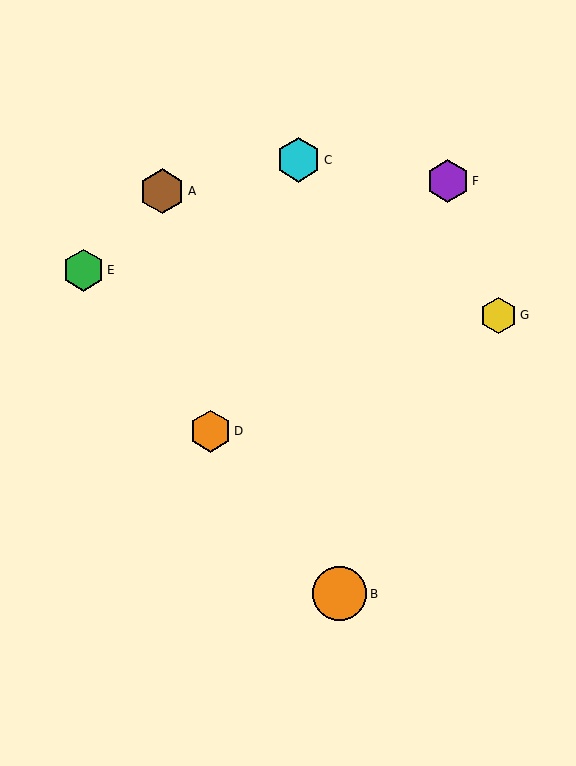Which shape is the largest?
The orange circle (labeled B) is the largest.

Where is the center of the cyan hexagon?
The center of the cyan hexagon is at (298, 160).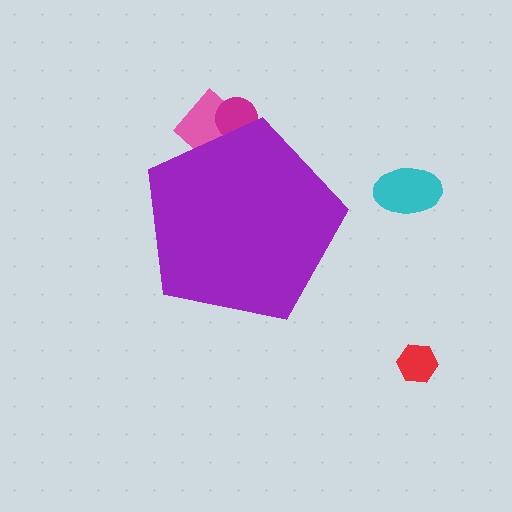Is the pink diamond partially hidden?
Yes, the pink diamond is partially hidden behind the purple pentagon.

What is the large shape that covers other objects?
A purple pentagon.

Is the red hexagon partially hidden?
No, the red hexagon is fully visible.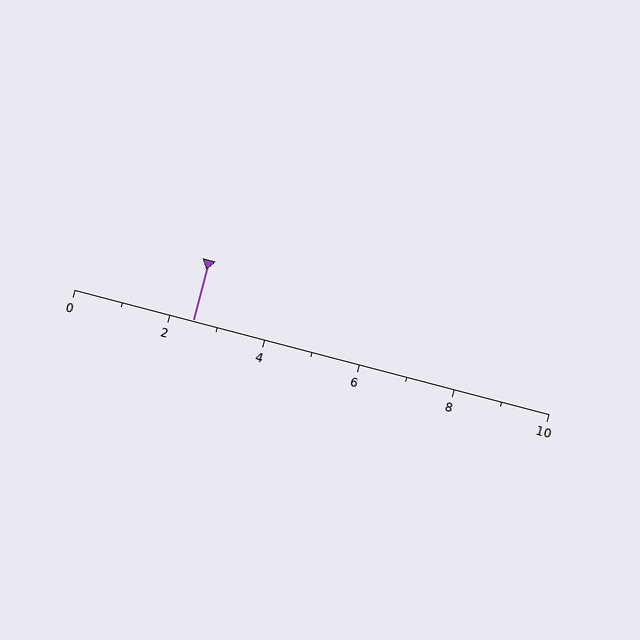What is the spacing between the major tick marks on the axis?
The major ticks are spaced 2 apart.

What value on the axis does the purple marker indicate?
The marker indicates approximately 2.5.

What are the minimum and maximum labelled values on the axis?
The axis runs from 0 to 10.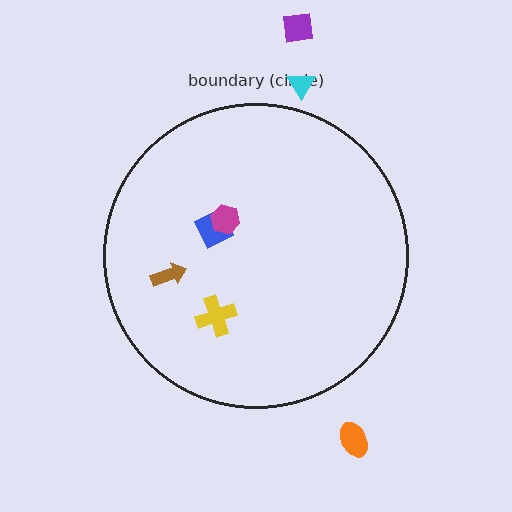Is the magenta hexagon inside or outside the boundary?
Inside.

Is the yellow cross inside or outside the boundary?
Inside.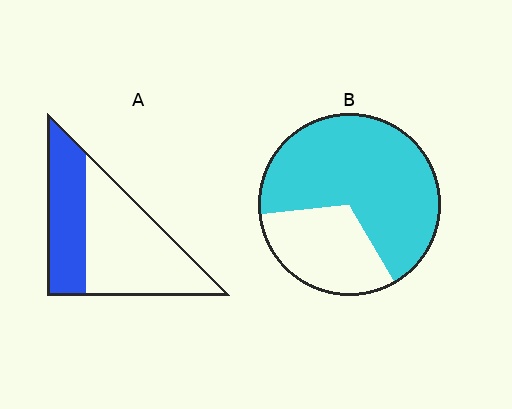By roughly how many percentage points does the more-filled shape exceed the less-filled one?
By roughly 30 percentage points (B over A).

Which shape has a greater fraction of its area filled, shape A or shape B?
Shape B.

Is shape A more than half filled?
No.